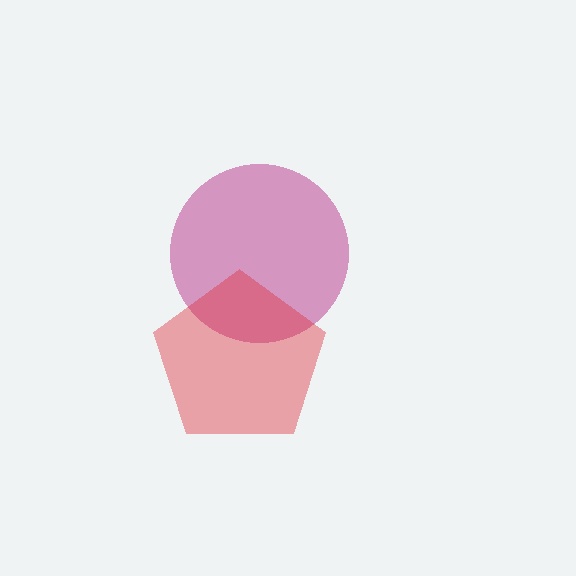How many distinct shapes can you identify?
There are 2 distinct shapes: a magenta circle, a red pentagon.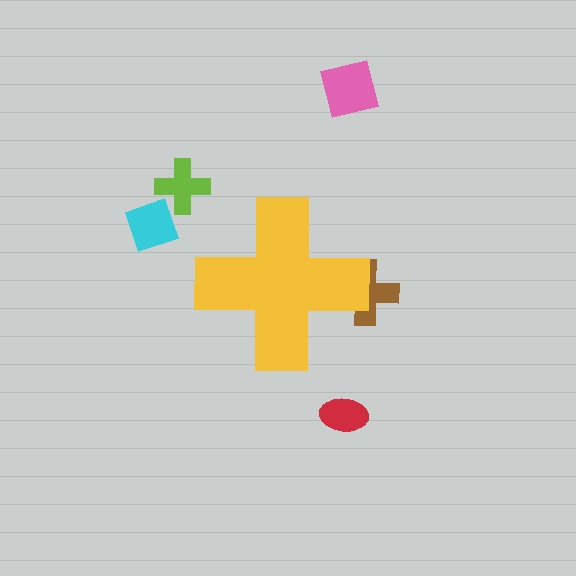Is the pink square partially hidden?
No, the pink square is fully visible.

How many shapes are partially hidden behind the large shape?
1 shape is partially hidden.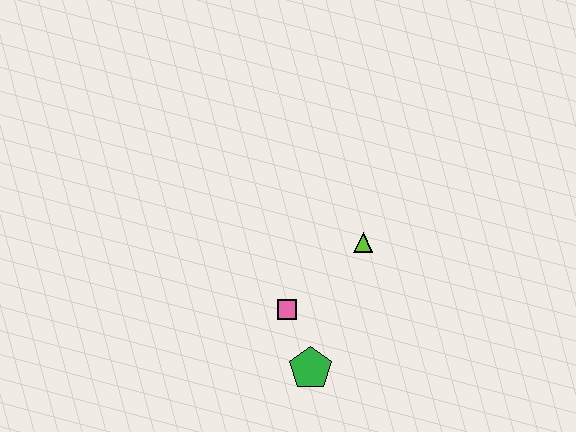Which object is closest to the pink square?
The green pentagon is closest to the pink square.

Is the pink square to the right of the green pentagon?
No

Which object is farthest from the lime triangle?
The green pentagon is farthest from the lime triangle.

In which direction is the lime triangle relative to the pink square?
The lime triangle is to the right of the pink square.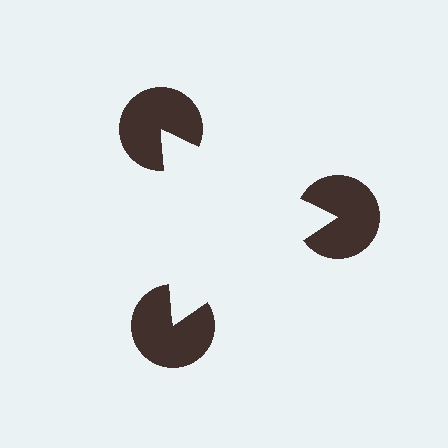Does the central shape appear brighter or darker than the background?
It typically appears slightly brighter than the background, even though no actual brightness change is drawn.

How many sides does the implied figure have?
3 sides.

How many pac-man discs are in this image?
There are 3 — one at each vertex of the illusory triangle.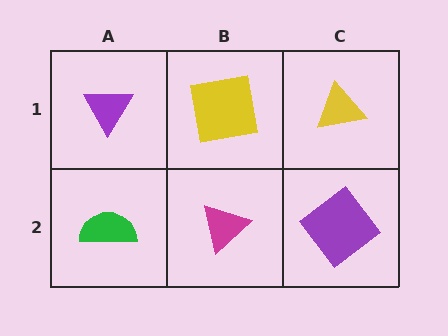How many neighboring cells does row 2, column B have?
3.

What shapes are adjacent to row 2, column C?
A yellow triangle (row 1, column C), a magenta triangle (row 2, column B).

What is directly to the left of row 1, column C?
A yellow square.